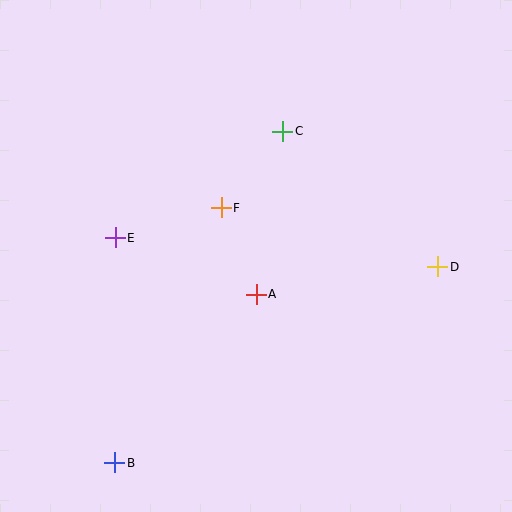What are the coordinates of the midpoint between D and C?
The midpoint between D and C is at (360, 199).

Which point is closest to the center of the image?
Point A at (256, 294) is closest to the center.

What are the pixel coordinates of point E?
Point E is at (115, 238).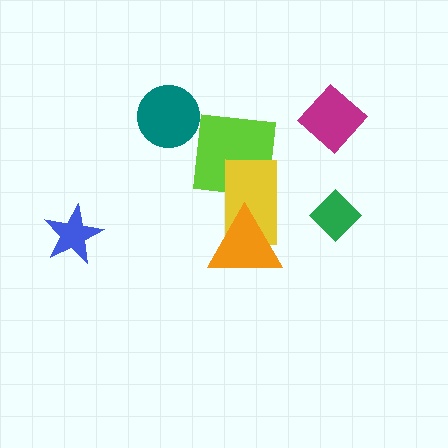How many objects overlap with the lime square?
1 object overlaps with the lime square.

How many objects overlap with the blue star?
0 objects overlap with the blue star.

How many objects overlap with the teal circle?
0 objects overlap with the teal circle.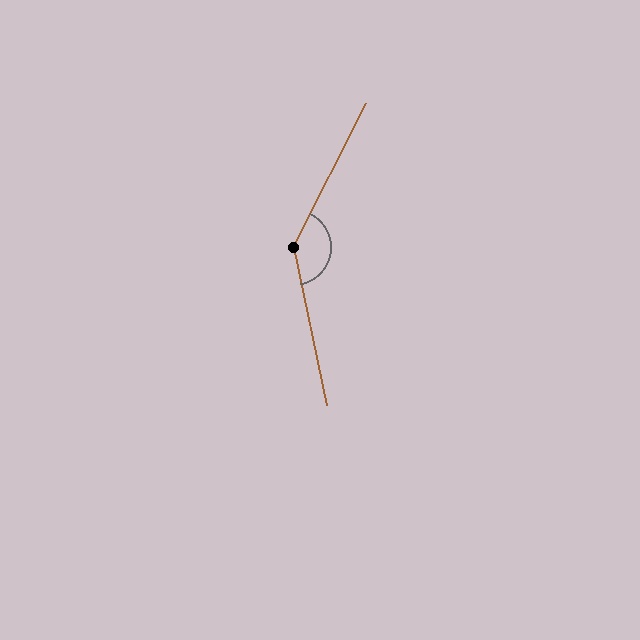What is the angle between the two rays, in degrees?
Approximately 141 degrees.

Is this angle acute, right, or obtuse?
It is obtuse.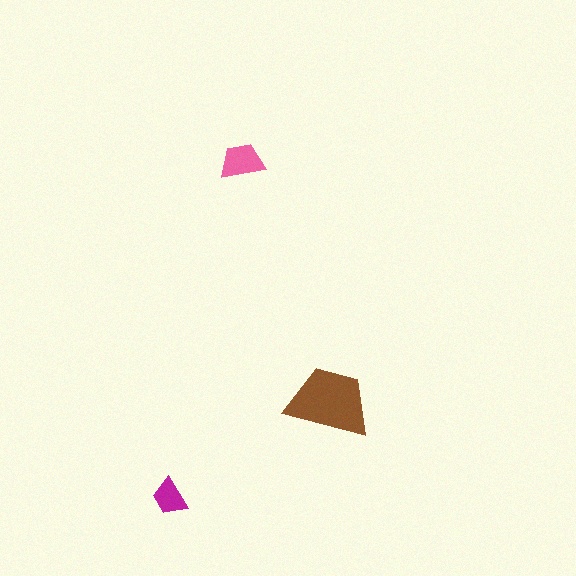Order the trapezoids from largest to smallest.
the brown one, the pink one, the magenta one.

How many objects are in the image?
There are 3 objects in the image.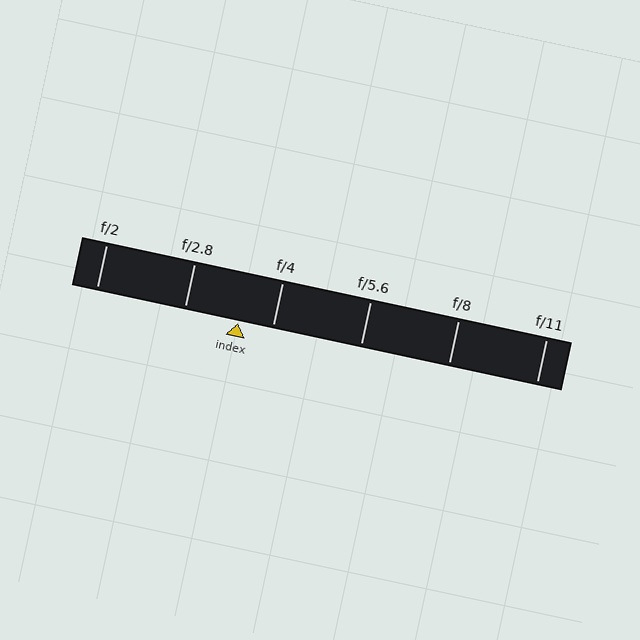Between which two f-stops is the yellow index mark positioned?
The index mark is between f/2.8 and f/4.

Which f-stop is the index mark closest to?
The index mark is closest to f/4.